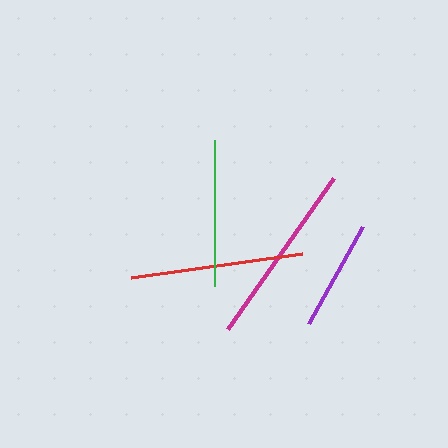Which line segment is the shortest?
The purple line is the shortest at approximately 111 pixels.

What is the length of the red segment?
The red segment is approximately 172 pixels long.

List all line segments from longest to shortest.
From longest to shortest: magenta, red, green, purple.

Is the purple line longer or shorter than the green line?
The green line is longer than the purple line.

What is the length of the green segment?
The green segment is approximately 147 pixels long.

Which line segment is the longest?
The magenta line is the longest at approximately 185 pixels.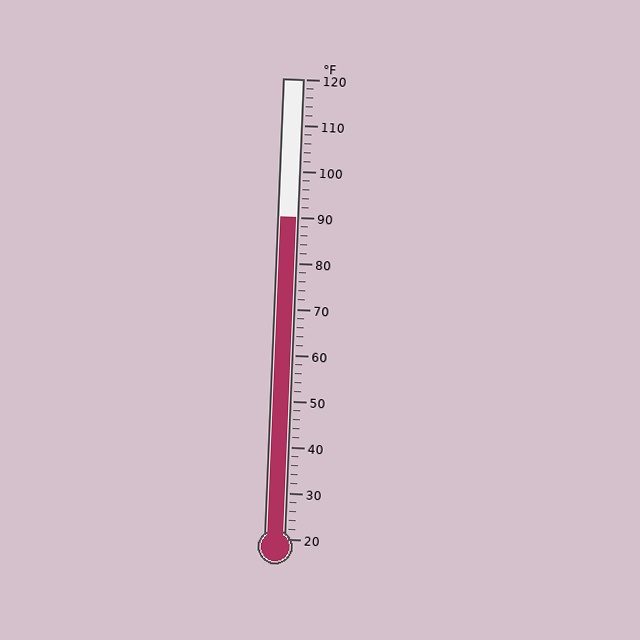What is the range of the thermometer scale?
The thermometer scale ranges from 20°F to 120°F.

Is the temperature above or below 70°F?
The temperature is above 70°F.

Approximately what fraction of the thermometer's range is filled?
The thermometer is filled to approximately 70% of its range.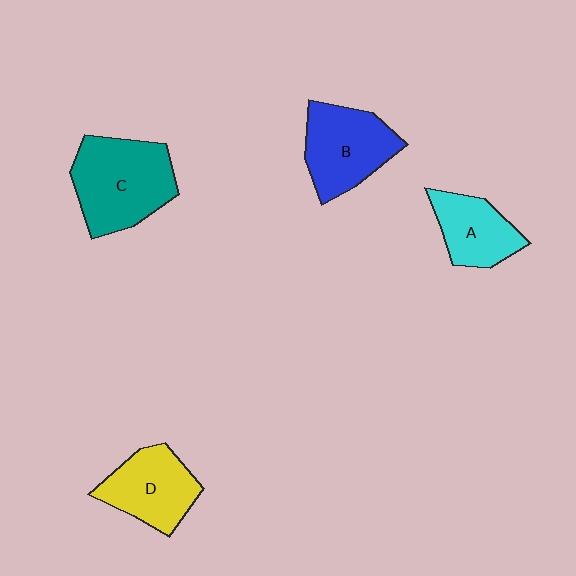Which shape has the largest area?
Shape C (teal).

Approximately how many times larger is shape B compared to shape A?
Approximately 1.3 times.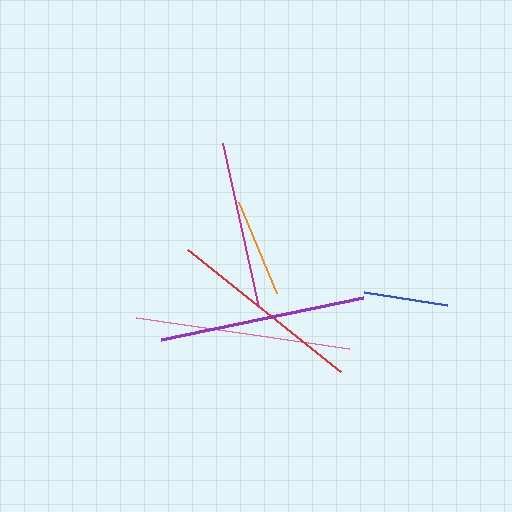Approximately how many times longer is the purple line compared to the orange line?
The purple line is approximately 2.1 times the length of the orange line.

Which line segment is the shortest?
The blue line is the shortest at approximately 85 pixels.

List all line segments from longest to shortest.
From longest to shortest: pink, purple, red, magenta, orange, blue.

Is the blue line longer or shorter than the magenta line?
The magenta line is longer than the blue line.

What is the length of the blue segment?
The blue segment is approximately 85 pixels long.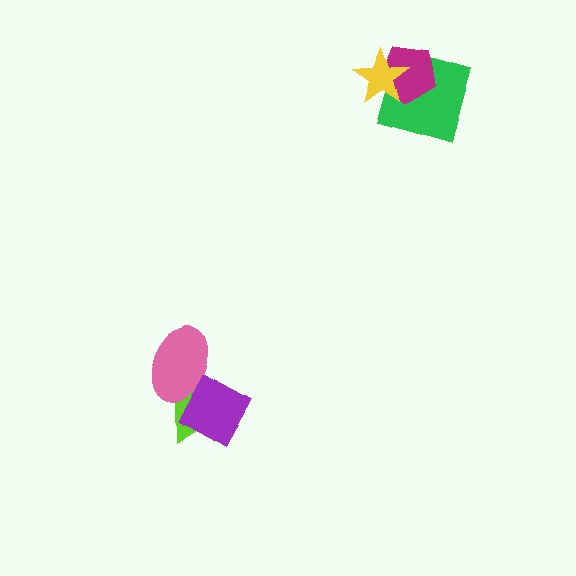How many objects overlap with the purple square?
2 objects overlap with the purple square.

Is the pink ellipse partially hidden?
Yes, it is partially covered by another shape.